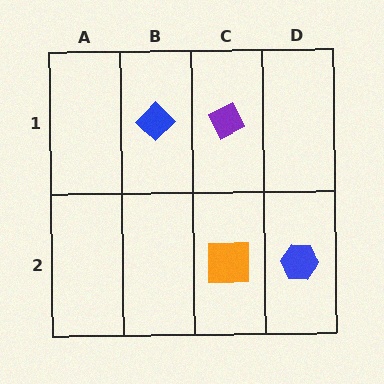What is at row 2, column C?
An orange square.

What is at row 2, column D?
A blue hexagon.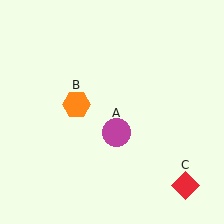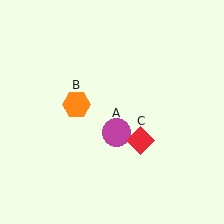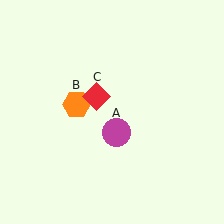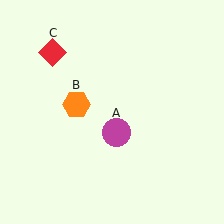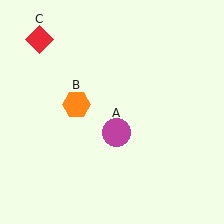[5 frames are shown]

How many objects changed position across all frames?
1 object changed position: red diamond (object C).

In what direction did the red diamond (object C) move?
The red diamond (object C) moved up and to the left.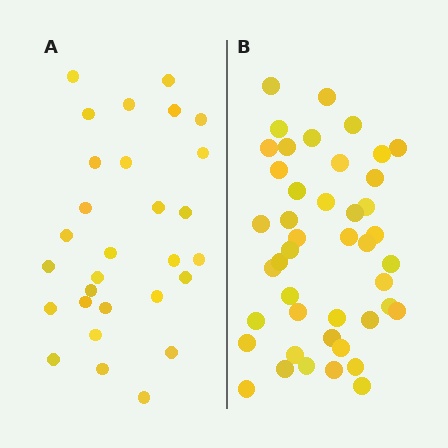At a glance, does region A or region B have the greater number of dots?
Region B (the right region) has more dots.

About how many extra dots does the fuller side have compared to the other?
Region B has approximately 15 more dots than region A.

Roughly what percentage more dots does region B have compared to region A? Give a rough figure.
About 50% more.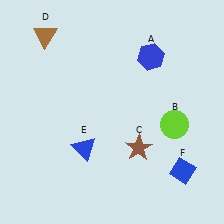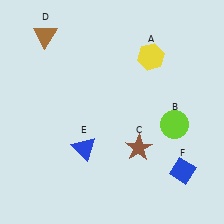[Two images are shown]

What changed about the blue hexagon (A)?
In Image 1, A is blue. In Image 2, it changed to yellow.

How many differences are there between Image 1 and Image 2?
There is 1 difference between the two images.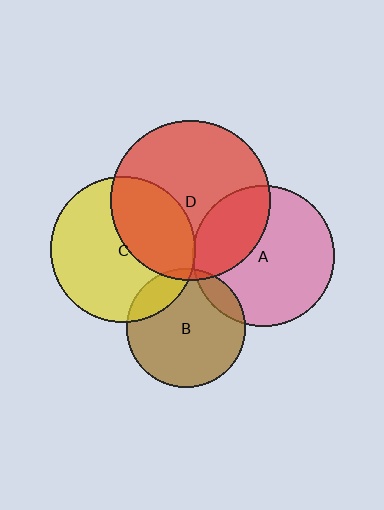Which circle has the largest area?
Circle D (red).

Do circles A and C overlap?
Yes.